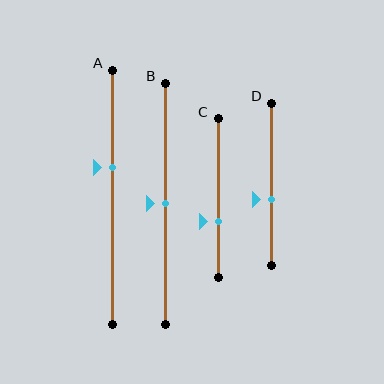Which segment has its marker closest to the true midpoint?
Segment B has its marker closest to the true midpoint.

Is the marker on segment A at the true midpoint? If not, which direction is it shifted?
No, the marker on segment A is shifted upward by about 12% of the segment length.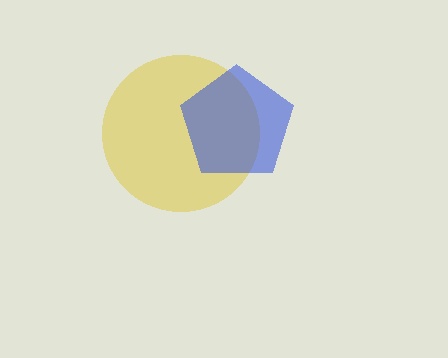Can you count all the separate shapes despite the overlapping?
Yes, there are 2 separate shapes.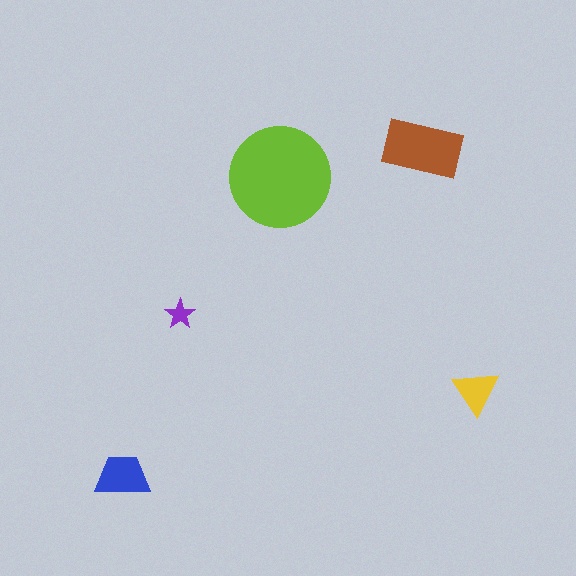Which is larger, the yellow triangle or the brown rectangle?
The brown rectangle.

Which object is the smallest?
The purple star.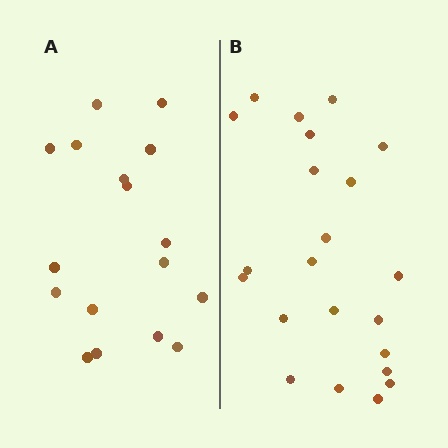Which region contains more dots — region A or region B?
Region B (the right region) has more dots.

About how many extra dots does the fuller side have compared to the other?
Region B has about 5 more dots than region A.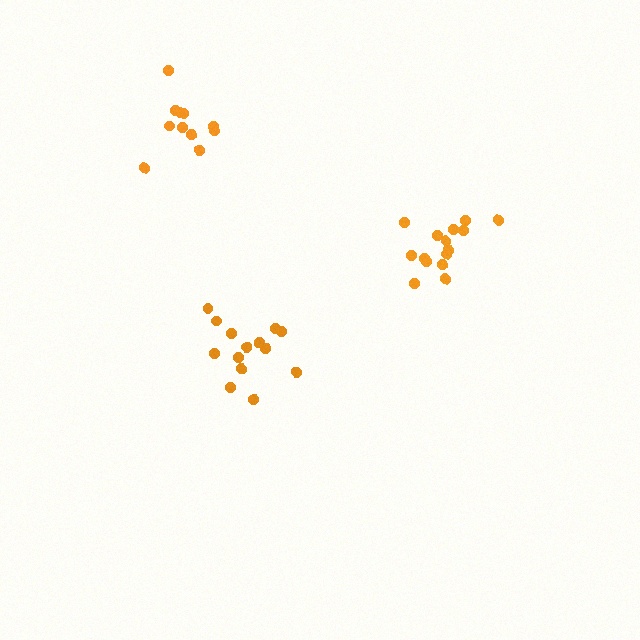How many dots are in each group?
Group 1: 15 dots, Group 2: 14 dots, Group 3: 11 dots (40 total).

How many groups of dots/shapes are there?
There are 3 groups.